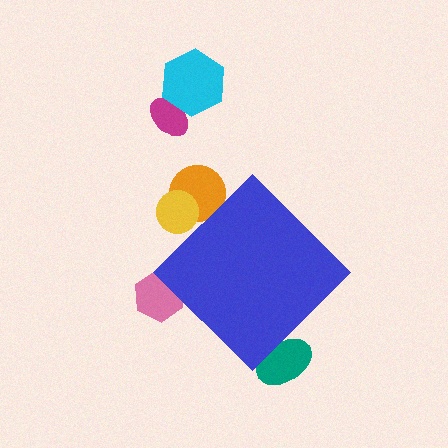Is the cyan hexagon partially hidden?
No, the cyan hexagon is fully visible.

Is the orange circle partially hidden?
Yes, the orange circle is partially hidden behind the blue diamond.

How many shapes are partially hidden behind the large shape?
4 shapes are partially hidden.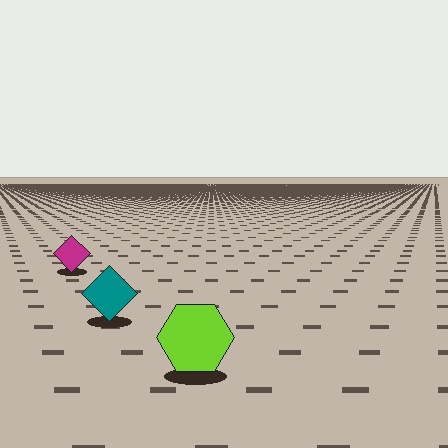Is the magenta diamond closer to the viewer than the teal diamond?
No. The teal diamond is closer — you can tell from the texture gradient: the ground texture is coarser near it.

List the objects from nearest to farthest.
From nearest to farthest: the lime hexagon, the teal diamond, the magenta diamond.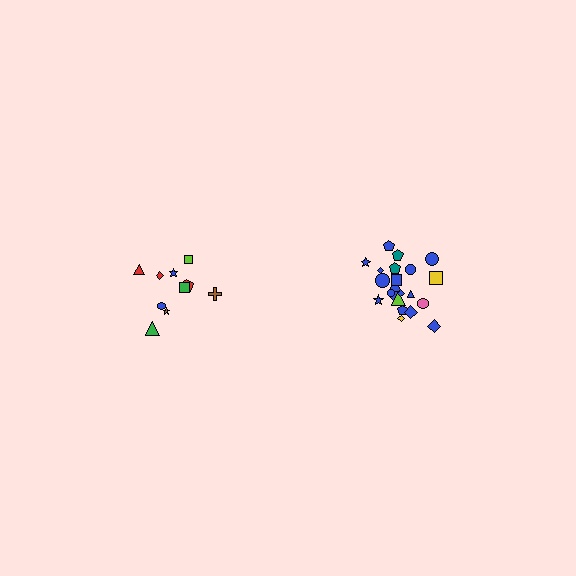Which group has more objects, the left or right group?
The right group.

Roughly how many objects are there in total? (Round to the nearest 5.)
Roughly 30 objects in total.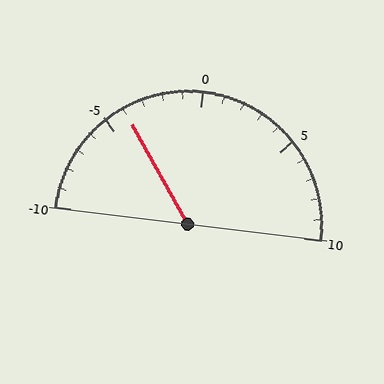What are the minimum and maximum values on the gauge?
The gauge ranges from -10 to 10.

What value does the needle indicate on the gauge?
The needle indicates approximately -4.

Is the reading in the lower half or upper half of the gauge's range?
The reading is in the lower half of the range (-10 to 10).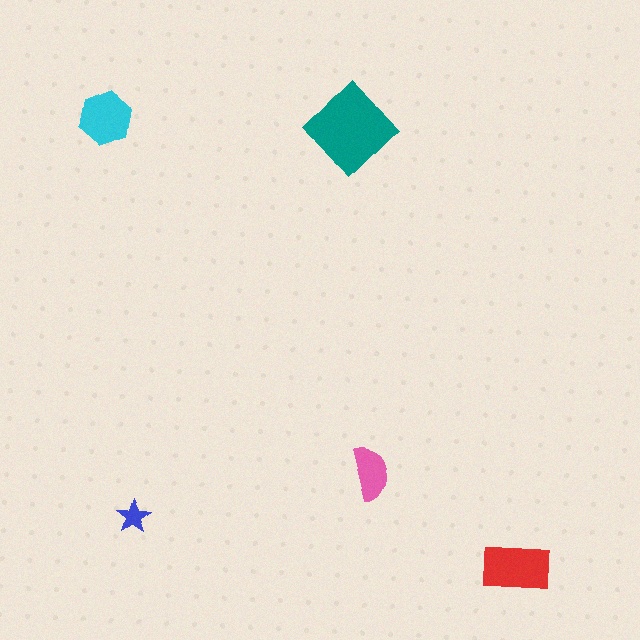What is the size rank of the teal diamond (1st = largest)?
1st.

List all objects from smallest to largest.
The blue star, the pink semicircle, the cyan hexagon, the red rectangle, the teal diamond.